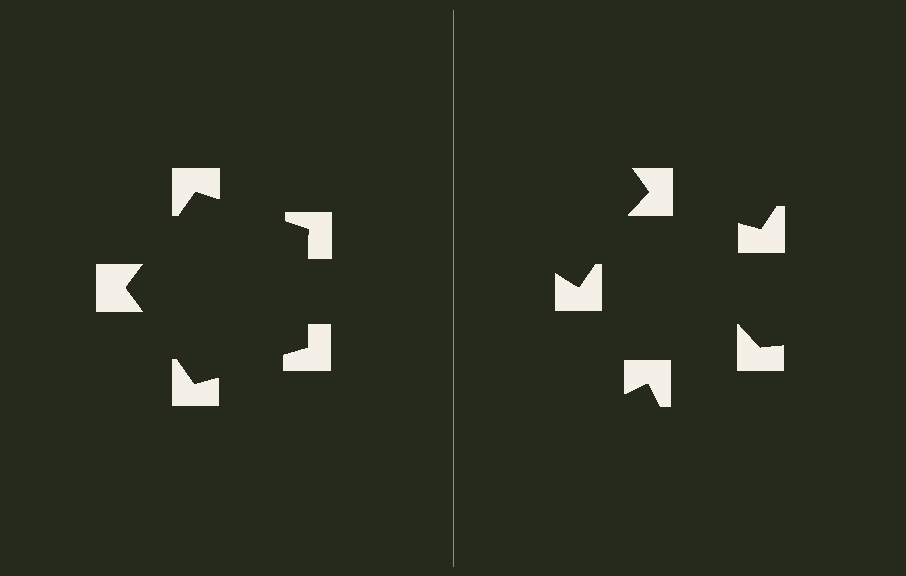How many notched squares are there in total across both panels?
10 — 5 on each side.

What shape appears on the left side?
An illusory pentagon.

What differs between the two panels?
The notched squares are positioned identically on both sides; only the wedge orientations differ. On the left they align to a pentagon; on the right they are misaligned.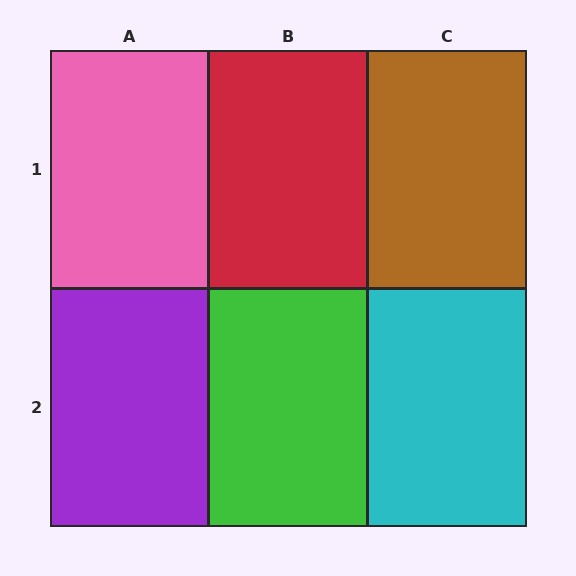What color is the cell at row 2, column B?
Green.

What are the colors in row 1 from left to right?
Pink, red, brown.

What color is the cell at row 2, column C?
Cyan.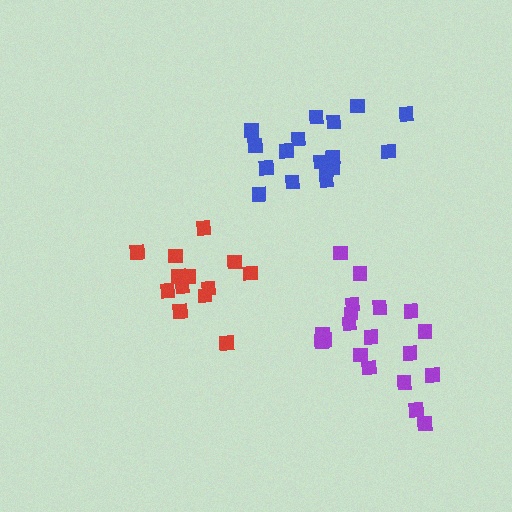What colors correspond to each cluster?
The clusters are colored: red, blue, purple.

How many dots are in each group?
Group 1: 13 dots, Group 2: 17 dots, Group 3: 19 dots (49 total).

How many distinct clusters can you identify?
There are 3 distinct clusters.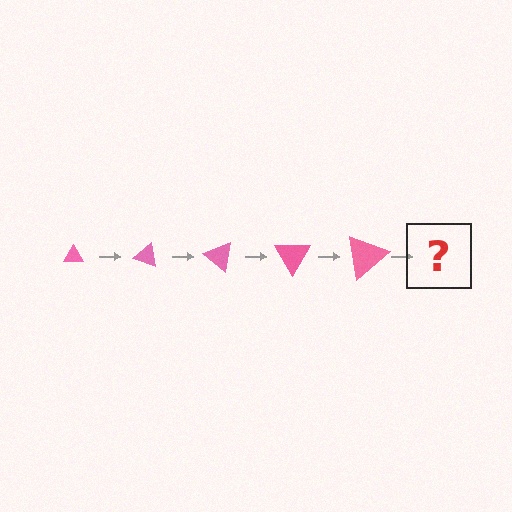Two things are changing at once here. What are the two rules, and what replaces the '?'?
The two rules are that the triangle grows larger each step and it rotates 20 degrees each step. The '?' should be a triangle, larger than the previous one and rotated 100 degrees from the start.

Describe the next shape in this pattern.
It should be a triangle, larger than the previous one and rotated 100 degrees from the start.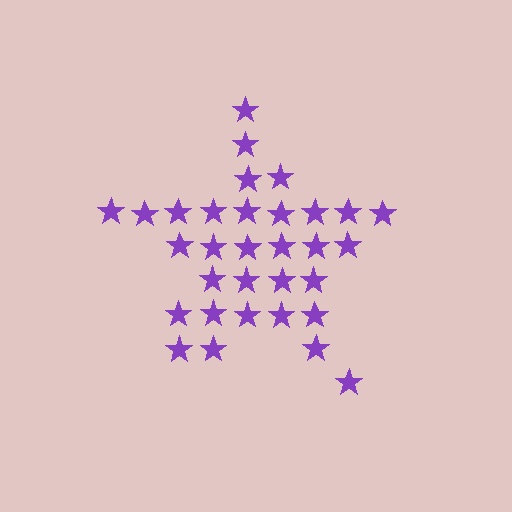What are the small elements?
The small elements are stars.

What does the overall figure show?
The overall figure shows a star.